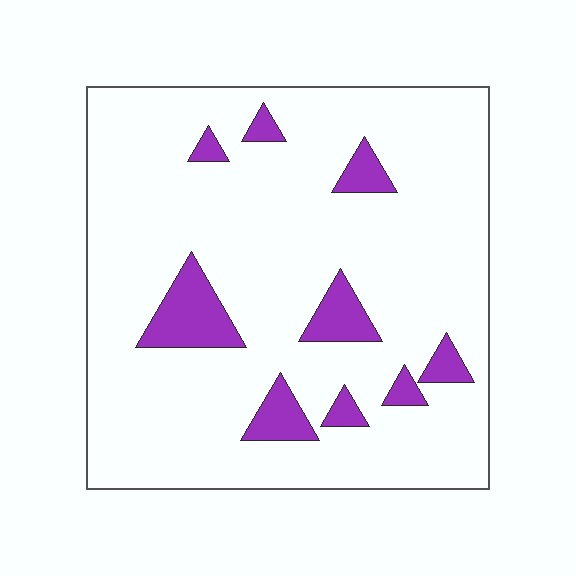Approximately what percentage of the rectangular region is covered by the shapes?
Approximately 10%.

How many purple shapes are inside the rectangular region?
9.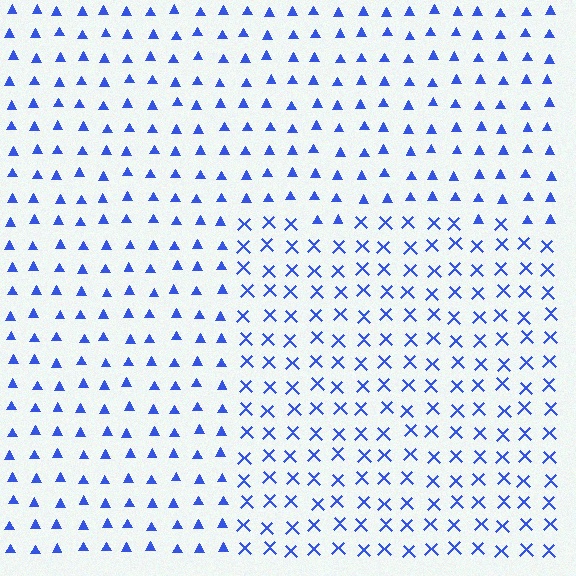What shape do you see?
I see a rectangle.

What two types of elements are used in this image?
The image uses X marks inside the rectangle region and triangles outside it.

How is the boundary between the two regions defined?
The boundary is defined by a change in element shape: X marks inside vs. triangles outside. All elements share the same color and spacing.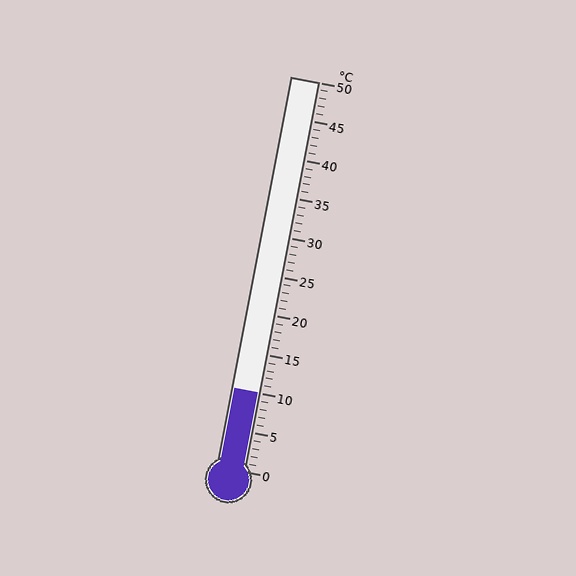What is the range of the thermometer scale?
The thermometer scale ranges from 0°C to 50°C.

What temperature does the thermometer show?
The thermometer shows approximately 10°C.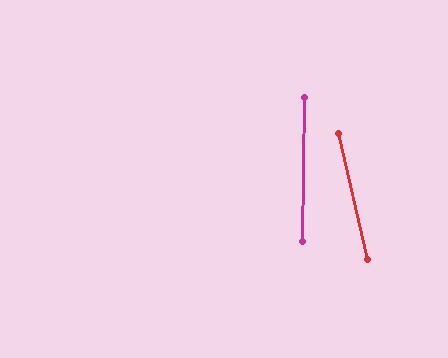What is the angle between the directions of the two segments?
Approximately 14 degrees.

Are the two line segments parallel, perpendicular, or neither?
Neither parallel nor perpendicular — they differ by about 14°.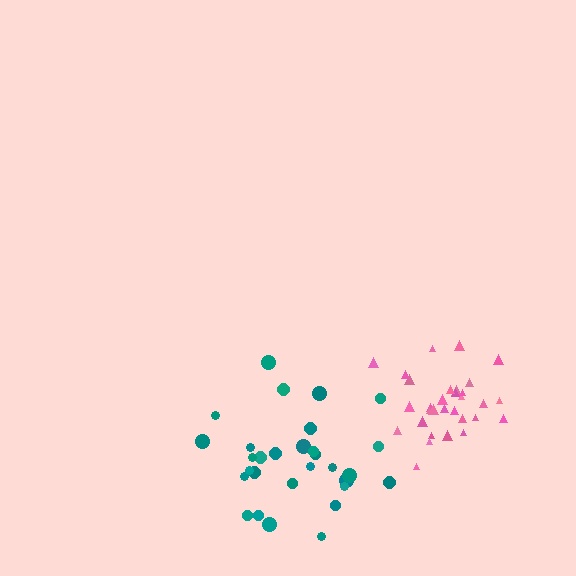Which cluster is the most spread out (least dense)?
Teal.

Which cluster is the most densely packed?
Pink.